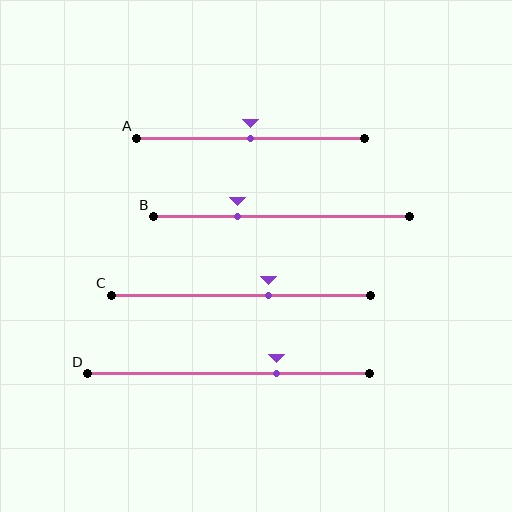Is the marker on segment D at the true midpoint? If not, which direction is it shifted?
No, the marker on segment D is shifted to the right by about 17% of the segment length.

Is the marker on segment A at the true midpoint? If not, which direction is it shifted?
Yes, the marker on segment A is at the true midpoint.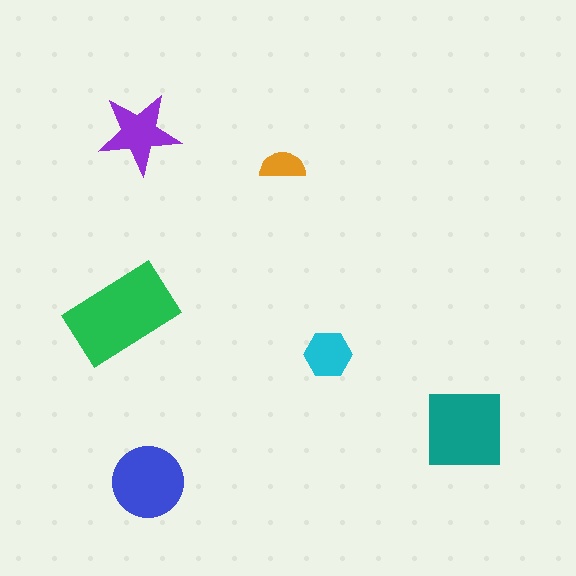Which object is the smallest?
The orange semicircle.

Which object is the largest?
The green rectangle.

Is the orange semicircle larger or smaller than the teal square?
Smaller.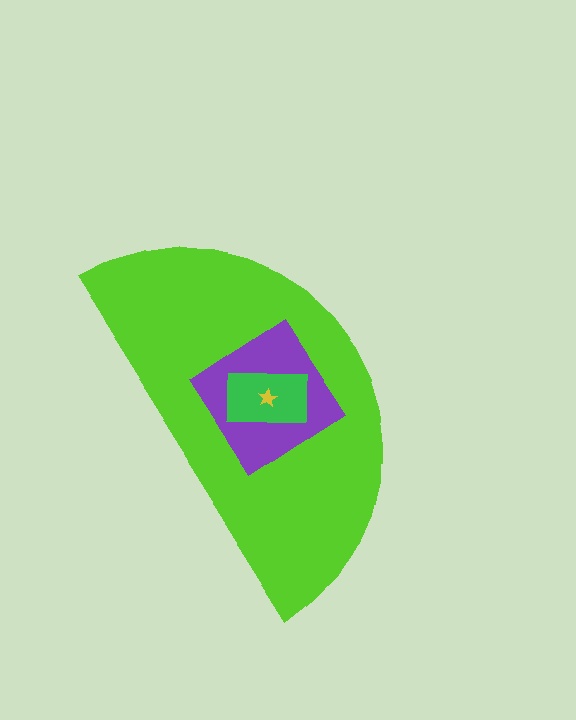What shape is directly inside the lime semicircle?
The purple diamond.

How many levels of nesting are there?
4.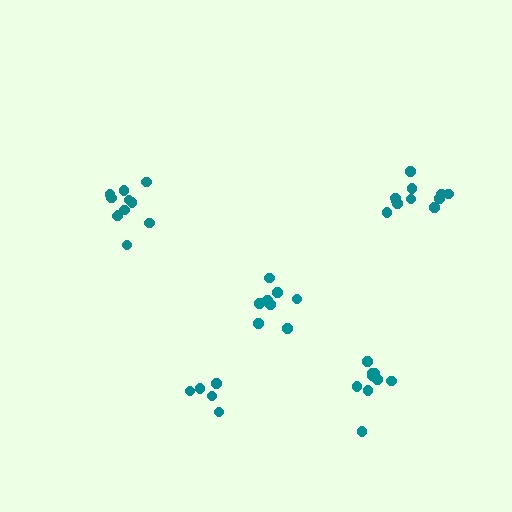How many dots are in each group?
Group 1: 11 dots, Group 2: 11 dots, Group 3: 8 dots, Group 4: 5 dots, Group 5: 9 dots (44 total).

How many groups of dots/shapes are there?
There are 5 groups.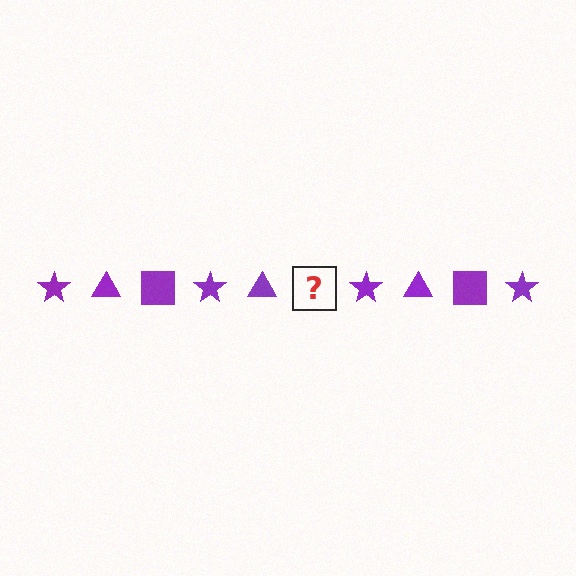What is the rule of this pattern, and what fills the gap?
The rule is that the pattern cycles through star, triangle, square shapes in purple. The gap should be filled with a purple square.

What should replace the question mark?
The question mark should be replaced with a purple square.